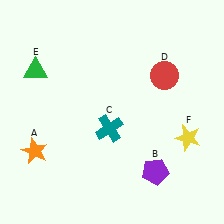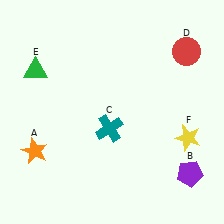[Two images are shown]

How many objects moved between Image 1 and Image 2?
2 objects moved between the two images.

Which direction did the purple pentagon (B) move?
The purple pentagon (B) moved right.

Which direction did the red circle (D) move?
The red circle (D) moved up.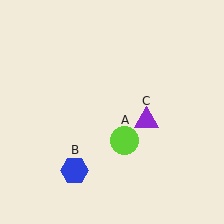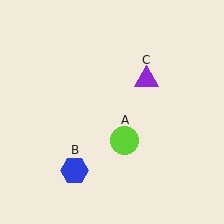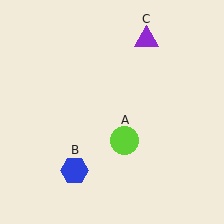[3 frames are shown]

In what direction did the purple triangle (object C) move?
The purple triangle (object C) moved up.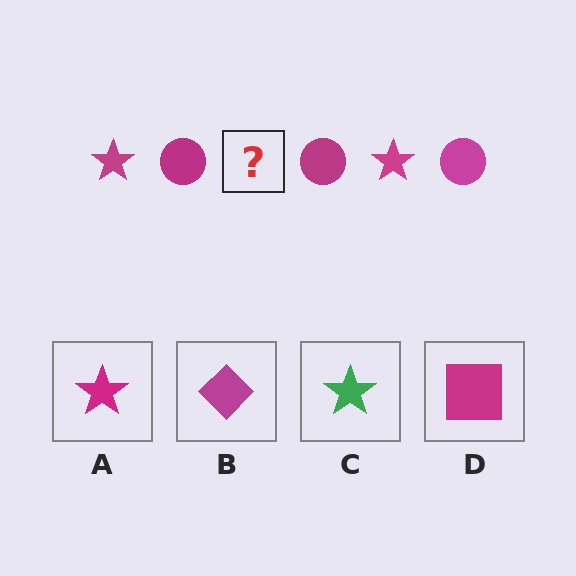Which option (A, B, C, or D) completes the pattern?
A.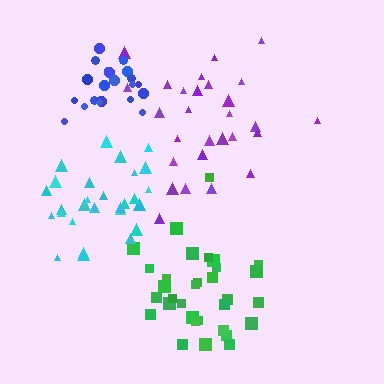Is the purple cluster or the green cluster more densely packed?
Green.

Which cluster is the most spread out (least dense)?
Purple.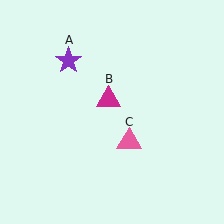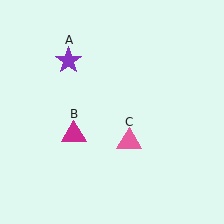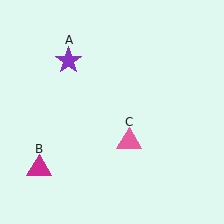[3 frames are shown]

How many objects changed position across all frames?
1 object changed position: magenta triangle (object B).